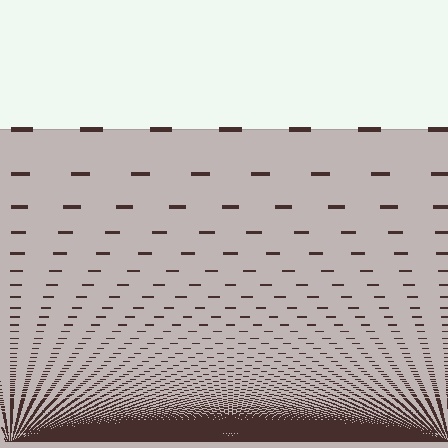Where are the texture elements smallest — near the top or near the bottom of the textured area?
Near the bottom.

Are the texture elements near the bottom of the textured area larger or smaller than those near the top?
Smaller. The gradient is inverted — elements near the bottom are smaller and denser.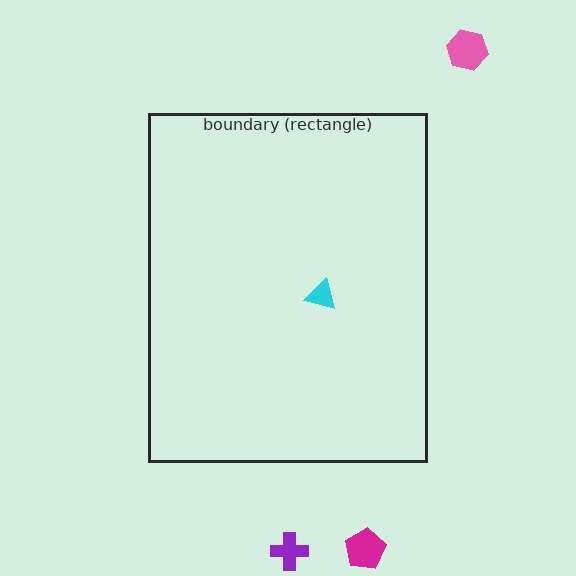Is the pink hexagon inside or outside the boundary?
Outside.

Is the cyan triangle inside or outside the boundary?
Inside.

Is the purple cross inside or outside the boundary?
Outside.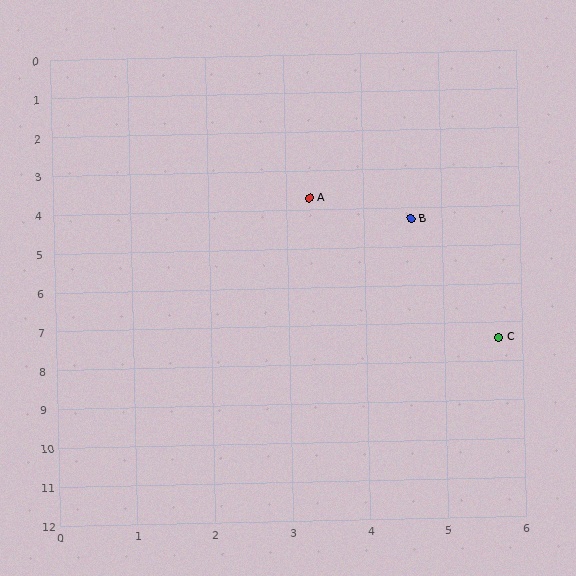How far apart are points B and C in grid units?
Points B and C are about 3.3 grid units apart.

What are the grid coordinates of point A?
Point A is at approximately (3.3, 3.7).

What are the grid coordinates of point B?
Point B is at approximately (4.6, 4.3).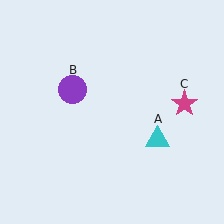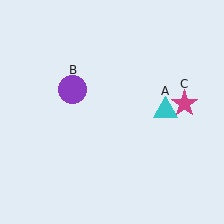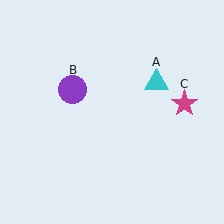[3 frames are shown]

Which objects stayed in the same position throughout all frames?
Purple circle (object B) and magenta star (object C) remained stationary.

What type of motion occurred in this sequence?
The cyan triangle (object A) rotated counterclockwise around the center of the scene.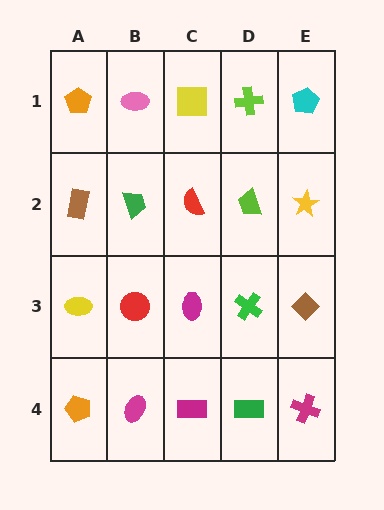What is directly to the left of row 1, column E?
A lime cross.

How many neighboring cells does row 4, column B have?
3.